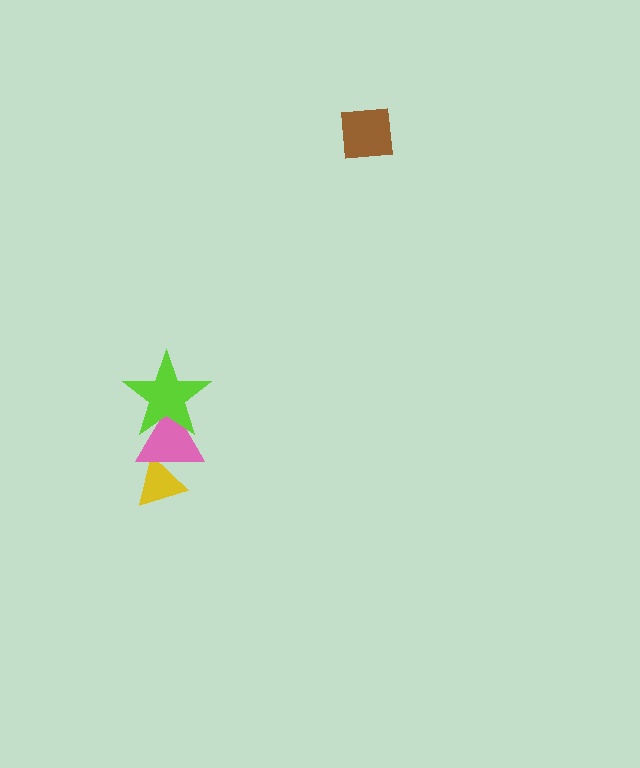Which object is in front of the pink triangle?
The lime star is in front of the pink triangle.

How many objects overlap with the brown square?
0 objects overlap with the brown square.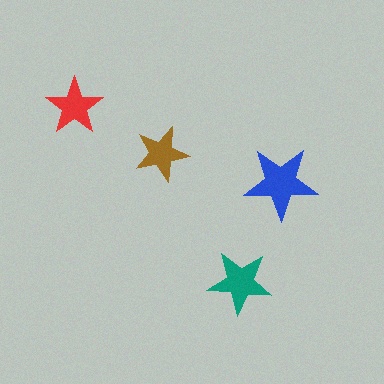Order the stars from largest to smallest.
the blue one, the teal one, the red one, the brown one.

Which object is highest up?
The red star is topmost.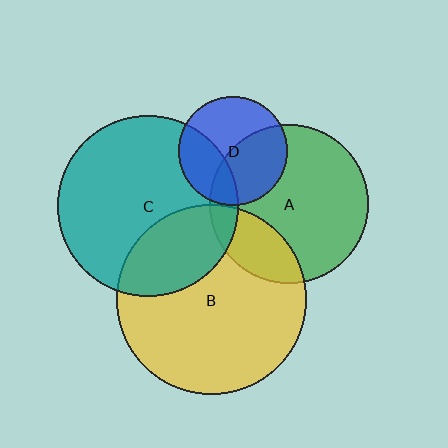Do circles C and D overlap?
Yes.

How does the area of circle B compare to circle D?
Approximately 3.0 times.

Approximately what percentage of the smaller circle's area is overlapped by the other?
Approximately 30%.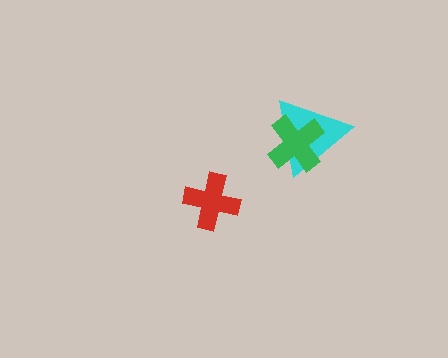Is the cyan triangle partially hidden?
Yes, it is partially covered by another shape.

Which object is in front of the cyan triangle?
The green cross is in front of the cyan triangle.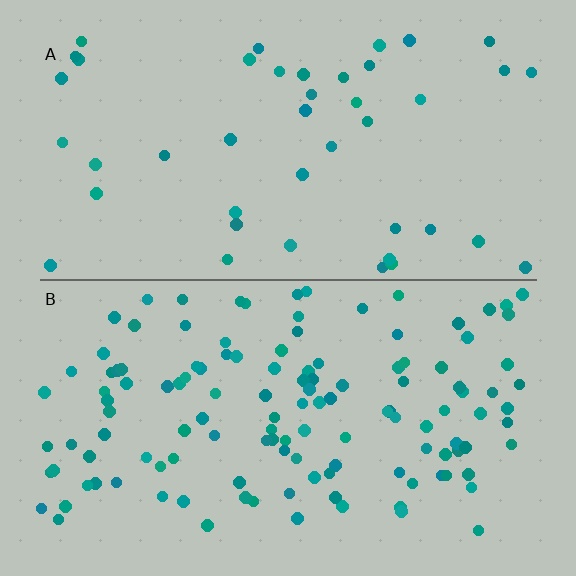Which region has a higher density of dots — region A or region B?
B (the bottom).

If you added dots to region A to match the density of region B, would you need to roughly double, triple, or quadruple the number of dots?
Approximately triple.